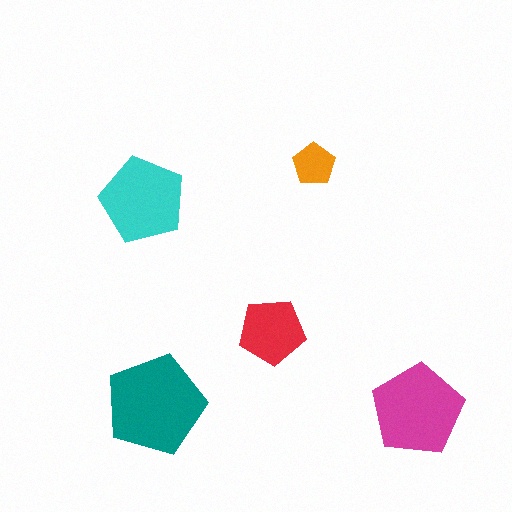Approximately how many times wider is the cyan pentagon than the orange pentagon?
About 2 times wider.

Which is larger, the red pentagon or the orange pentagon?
The red one.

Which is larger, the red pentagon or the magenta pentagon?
The magenta one.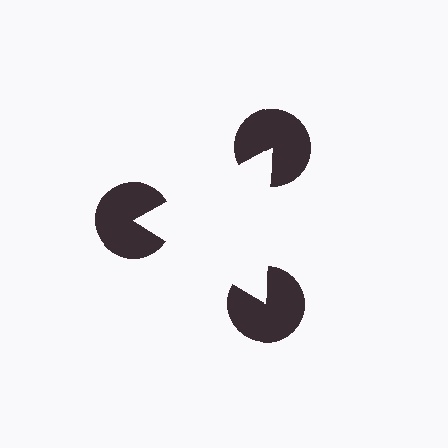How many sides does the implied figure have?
3 sides.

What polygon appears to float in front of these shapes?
An illusory triangle — its edges are inferred from the aligned wedge cuts in the pac-man discs, not physically drawn.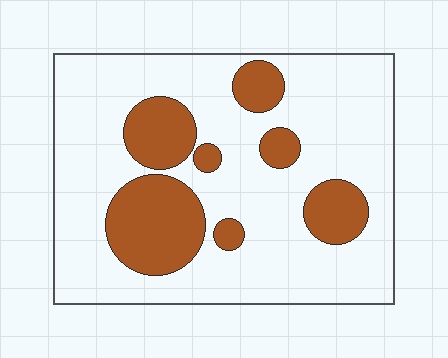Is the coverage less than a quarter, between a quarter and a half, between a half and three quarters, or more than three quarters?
Less than a quarter.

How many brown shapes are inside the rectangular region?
7.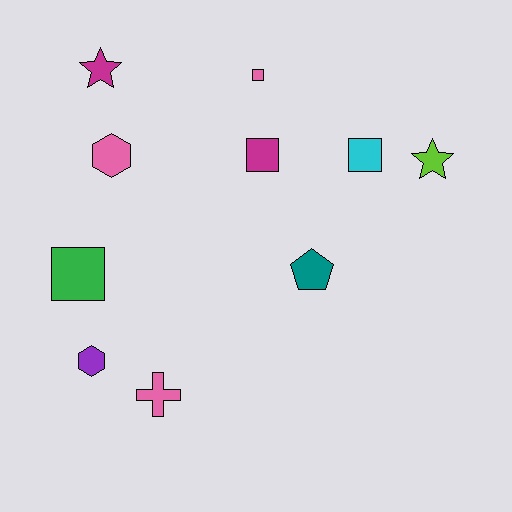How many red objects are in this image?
There are no red objects.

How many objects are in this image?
There are 10 objects.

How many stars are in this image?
There are 2 stars.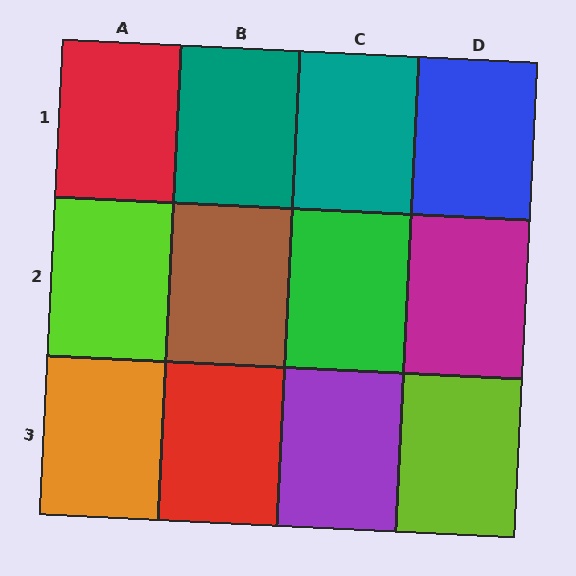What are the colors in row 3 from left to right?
Orange, red, purple, lime.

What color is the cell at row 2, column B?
Brown.